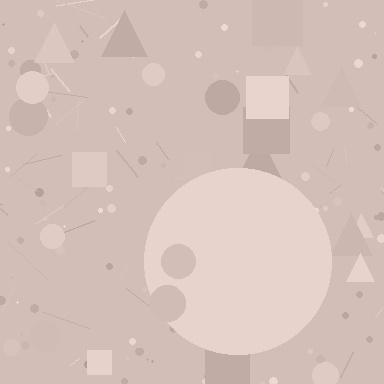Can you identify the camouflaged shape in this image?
The camouflaged shape is a circle.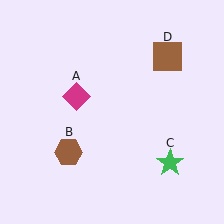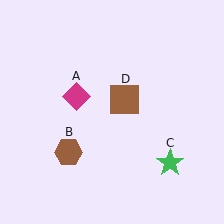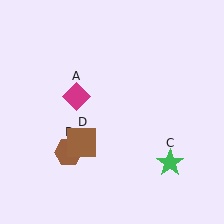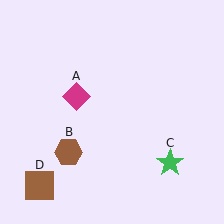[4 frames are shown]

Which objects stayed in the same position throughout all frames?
Magenta diamond (object A) and brown hexagon (object B) and green star (object C) remained stationary.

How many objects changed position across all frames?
1 object changed position: brown square (object D).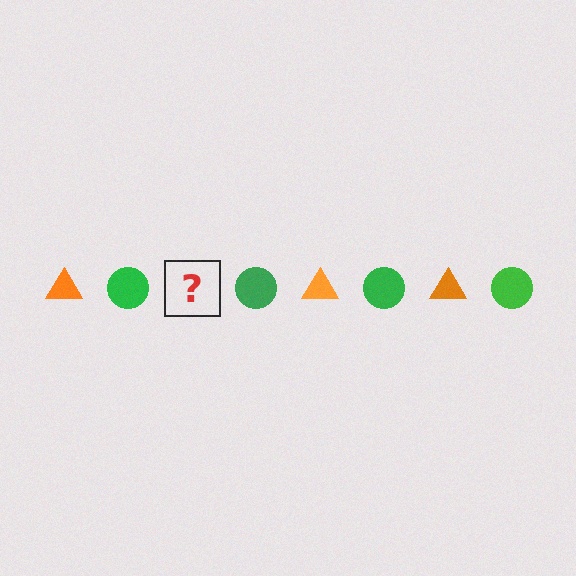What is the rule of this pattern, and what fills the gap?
The rule is that the pattern alternates between orange triangle and green circle. The gap should be filled with an orange triangle.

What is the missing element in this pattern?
The missing element is an orange triangle.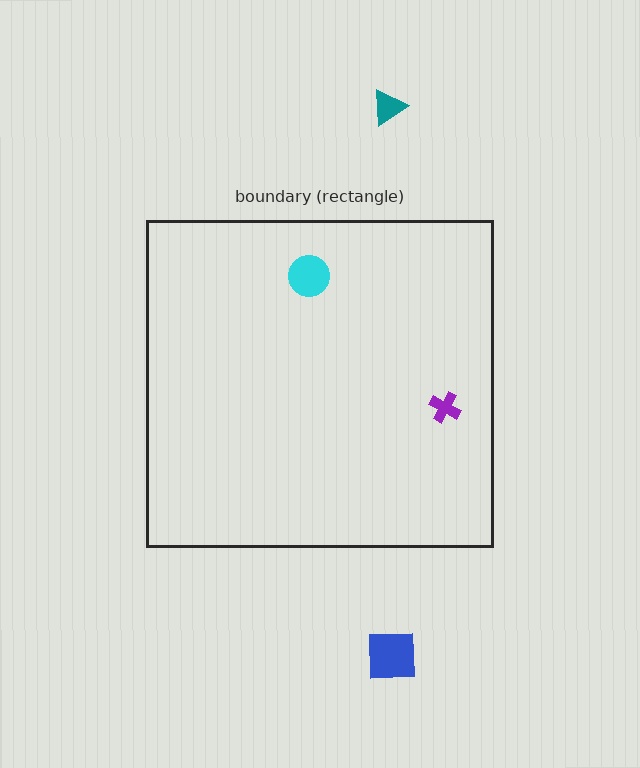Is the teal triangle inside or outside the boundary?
Outside.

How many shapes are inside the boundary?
2 inside, 2 outside.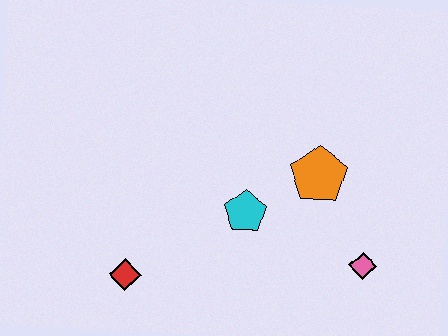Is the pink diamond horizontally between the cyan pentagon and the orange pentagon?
No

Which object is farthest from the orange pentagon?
The red diamond is farthest from the orange pentagon.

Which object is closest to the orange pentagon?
The cyan pentagon is closest to the orange pentagon.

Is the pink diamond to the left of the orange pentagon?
No